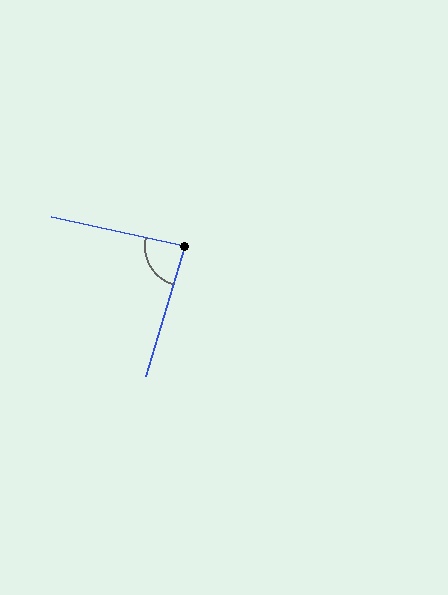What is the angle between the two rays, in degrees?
Approximately 86 degrees.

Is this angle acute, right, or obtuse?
It is approximately a right angle.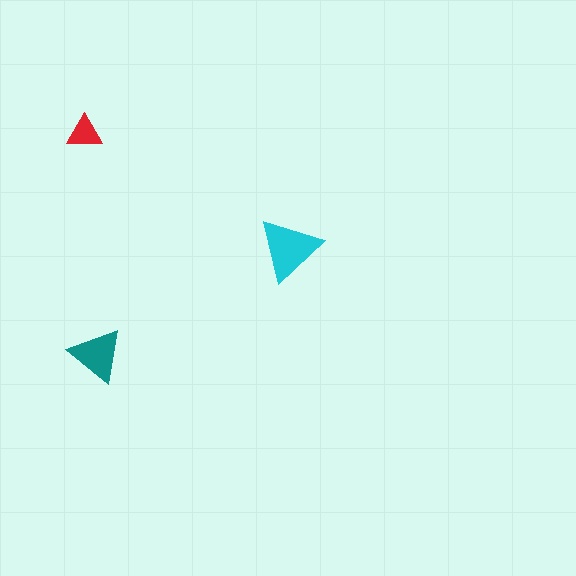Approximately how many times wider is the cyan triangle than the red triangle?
About 2 times wider.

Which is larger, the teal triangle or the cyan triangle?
The cyan one.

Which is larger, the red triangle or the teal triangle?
The teal one.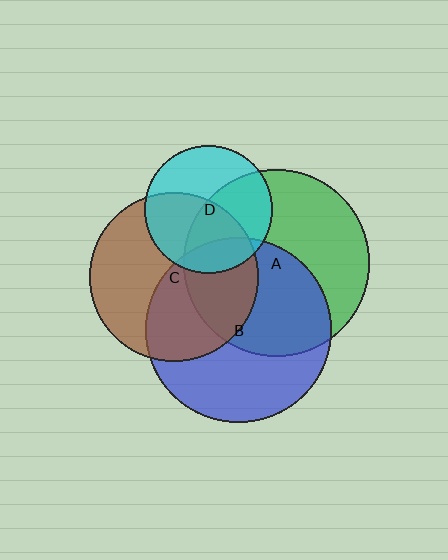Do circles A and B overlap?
Yes.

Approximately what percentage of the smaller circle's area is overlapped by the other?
Approximately 50%.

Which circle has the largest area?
Circle A (green).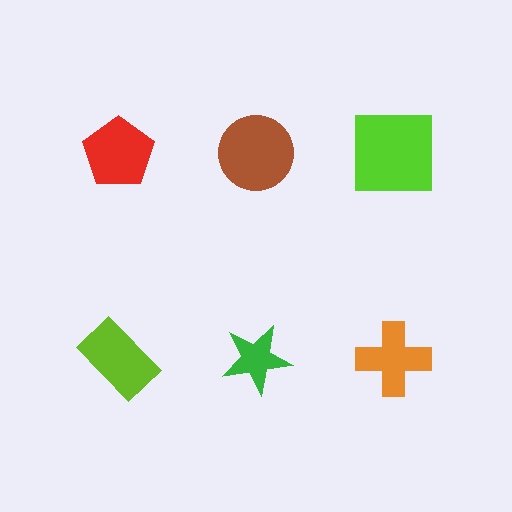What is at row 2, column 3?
An orange cross.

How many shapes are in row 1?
3 shapes.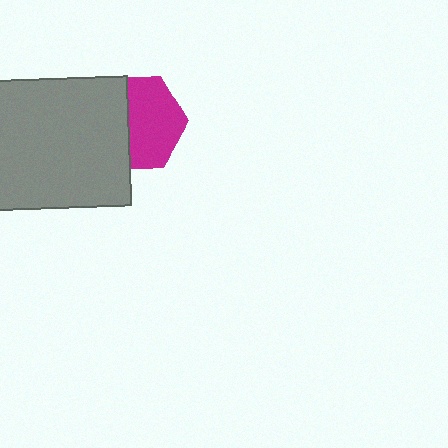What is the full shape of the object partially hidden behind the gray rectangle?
The partially hidden object is a magenta hexagon.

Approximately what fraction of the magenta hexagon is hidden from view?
Roughly 42% of the magenta hexagon is hidden behind the gray rectangle.